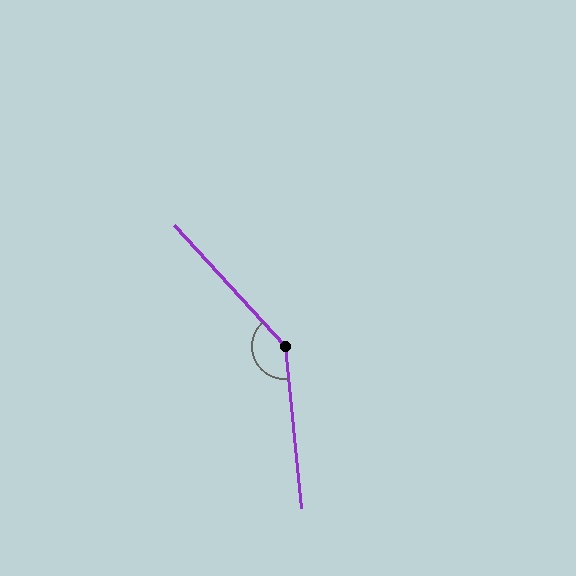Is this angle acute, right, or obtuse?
It is obtuse.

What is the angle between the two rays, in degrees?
Approximately 143 degrees.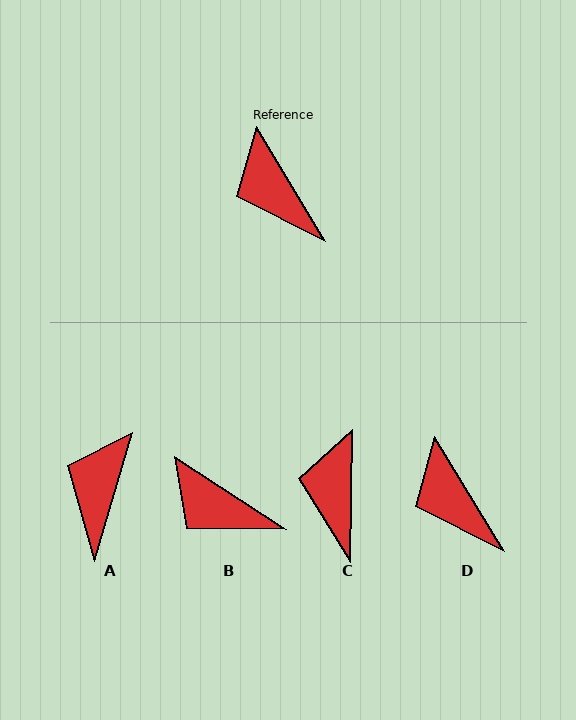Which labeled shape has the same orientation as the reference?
D.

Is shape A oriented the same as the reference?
No, it is off by about 48 degrees.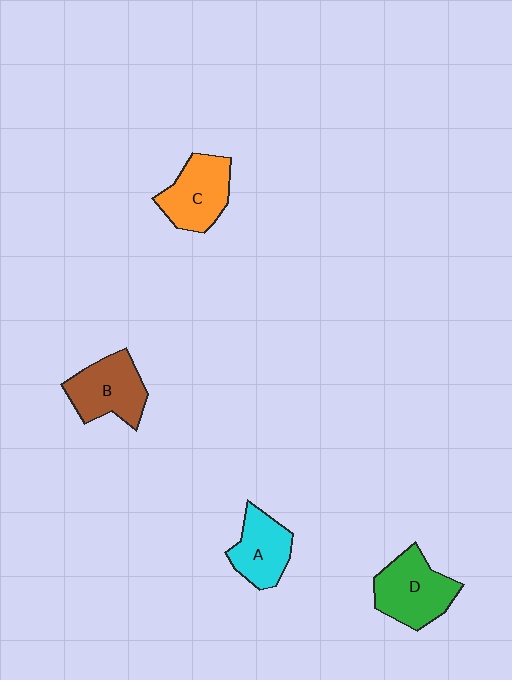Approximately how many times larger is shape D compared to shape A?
Approximately 1.3 times.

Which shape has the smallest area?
Shape A (cyan).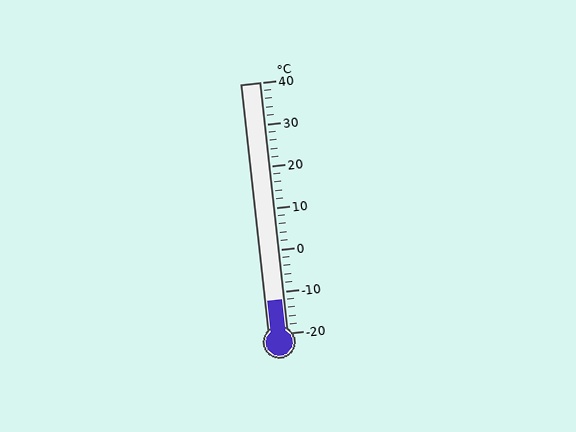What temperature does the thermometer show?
The thermometer shows approximately -12°C.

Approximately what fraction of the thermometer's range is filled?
The thermometer is filled to approximately 15% of its range.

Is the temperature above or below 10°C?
The temperature is below 10°C.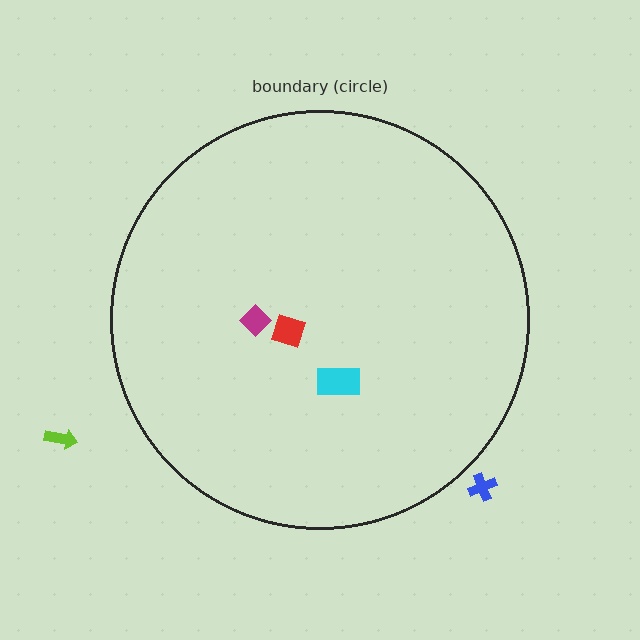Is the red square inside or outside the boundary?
Inside.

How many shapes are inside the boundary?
3 inside, 2 outside.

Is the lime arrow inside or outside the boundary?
Outside.